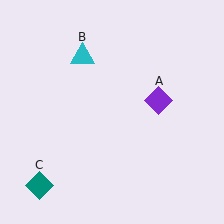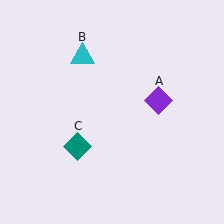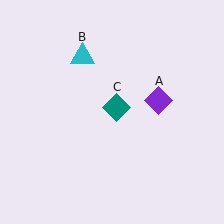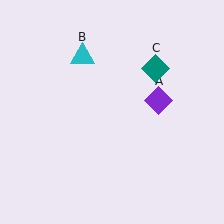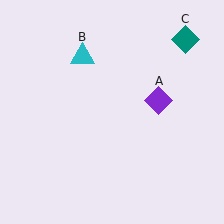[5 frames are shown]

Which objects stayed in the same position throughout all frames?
Purple diamond (object A) and cyan triangle (object B) remained stationary.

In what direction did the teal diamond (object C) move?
The teal diamond (object C) moved up and to the right.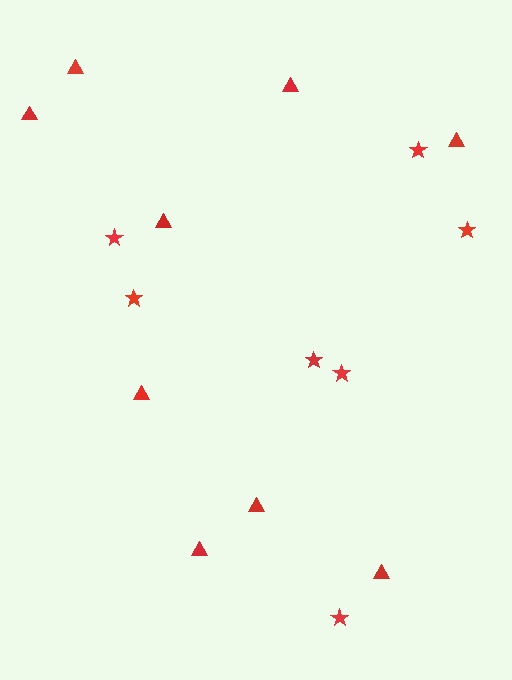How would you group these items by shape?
There are 2 groups: one group of stars (7) and one group of triangles (9).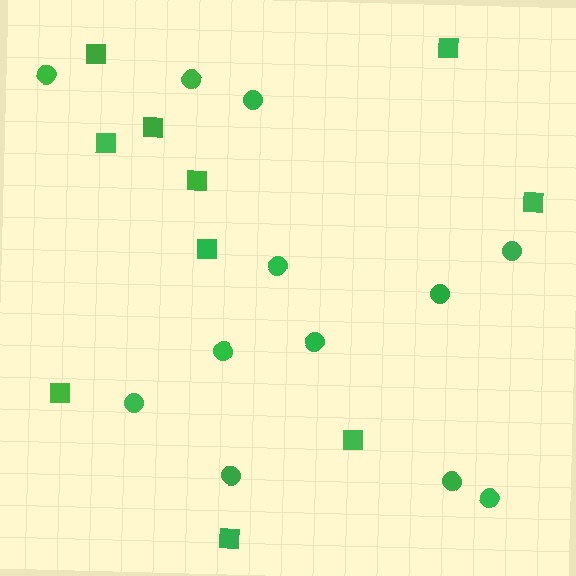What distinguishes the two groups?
There are 2 groups: one group of squares (10) and one group of circles (12).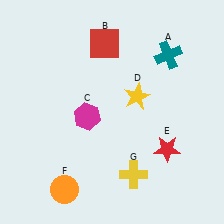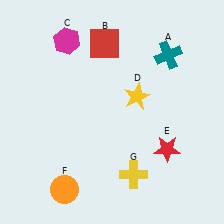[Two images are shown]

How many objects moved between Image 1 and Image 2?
1 object moved between the two images.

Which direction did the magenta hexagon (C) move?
The magenta hexagon (C) moved up.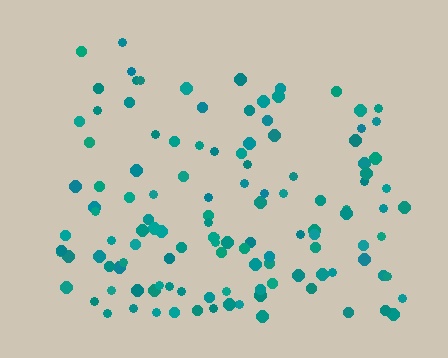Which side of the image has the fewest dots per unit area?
The top.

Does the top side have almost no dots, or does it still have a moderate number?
Still a moderate number, just noticeably fewer than the bottom.